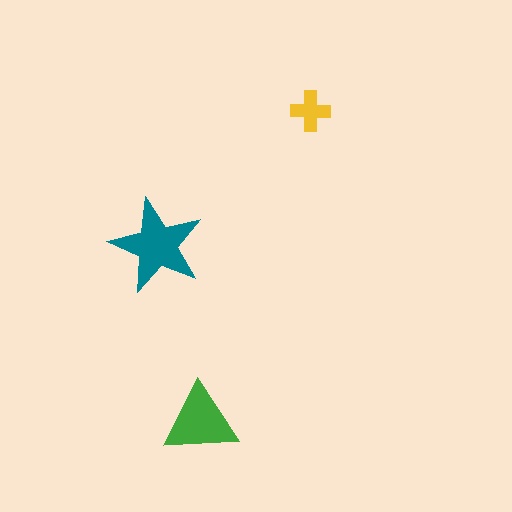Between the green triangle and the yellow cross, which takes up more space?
The green triangle.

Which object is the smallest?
The yellow cross.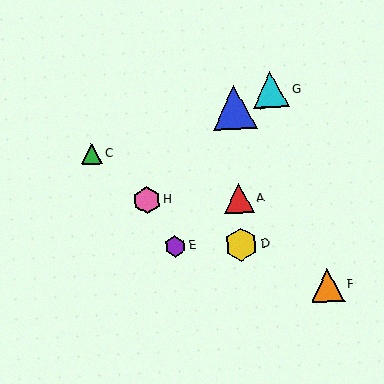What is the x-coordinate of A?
Object A is at x≈239.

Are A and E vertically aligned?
No, A is at x≈239 and E is at x≈175.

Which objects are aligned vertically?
Objects A, B, D are aligned vertically.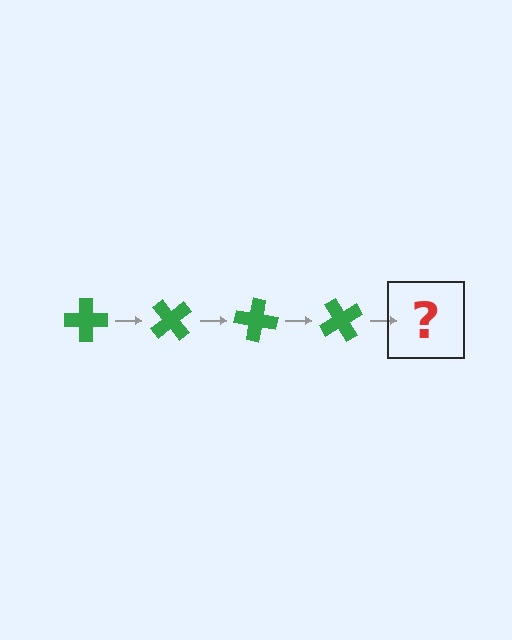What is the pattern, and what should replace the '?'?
The pattern is that the cross rotates 50 degrees each step. The '?' should be a green cross rotated 200 degrees.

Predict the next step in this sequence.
The next step is a green cross rotated 200 degrees.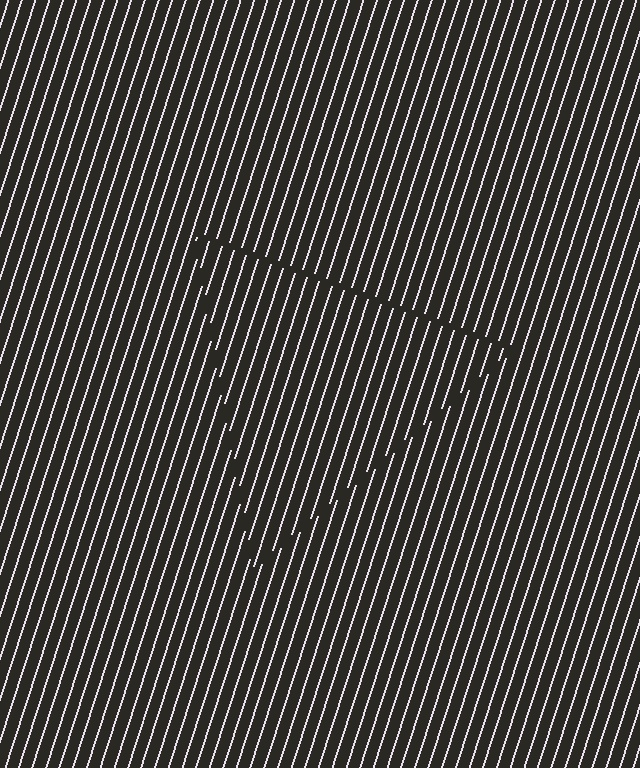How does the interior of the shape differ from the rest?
The interior of the shape contains the same grating, shifted by half a period — the contour is defined by the phase discontinuity where line-ends from the inner and outer gratings abut.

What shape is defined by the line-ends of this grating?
An illusory triangle. The interior of the shape contains the same grating, shifted by half a period — the contour is defined by the phase discontinuity where line-ends from the inner and outer gratings abut.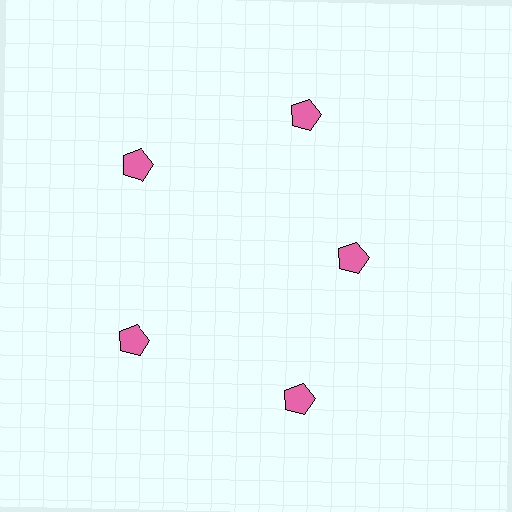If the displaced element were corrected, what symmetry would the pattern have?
It would have 5-fold rotational symmetry — the pattern would map onto itself every 72 degrees.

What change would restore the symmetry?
The symmetry would be restored by moving it outward, back onto the ring so that all 5 pentagons sit at equal angles and equal distance from the center.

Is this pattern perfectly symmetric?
No. The 5 pink pentagons are arranged in a ring, but one element near the 3 o'clock position is pulled inward toward the center, breaking the 5-fold rotational symmetry.